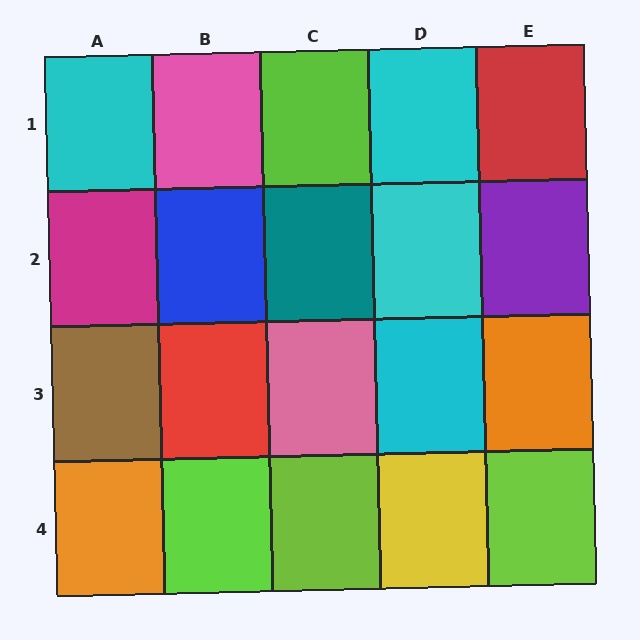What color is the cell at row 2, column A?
Magenta.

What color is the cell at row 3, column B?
Red.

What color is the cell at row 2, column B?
Blue.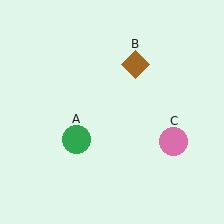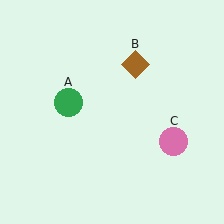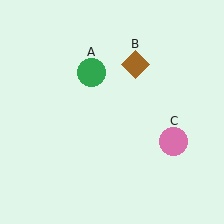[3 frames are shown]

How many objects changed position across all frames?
1 object changed position: green circle (object A).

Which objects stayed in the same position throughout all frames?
Brown diamond (object B) and pink circle (object C) remained stationary.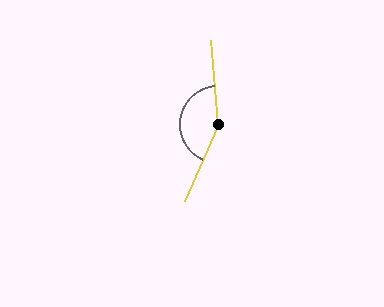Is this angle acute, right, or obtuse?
It is obtuse.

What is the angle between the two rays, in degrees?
Approximately 151 degrees.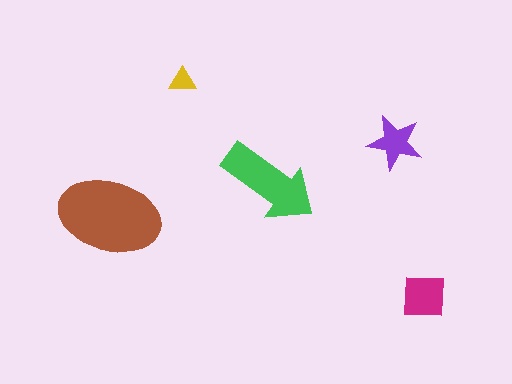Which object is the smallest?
The yellow triangle.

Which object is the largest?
The brown ellipse.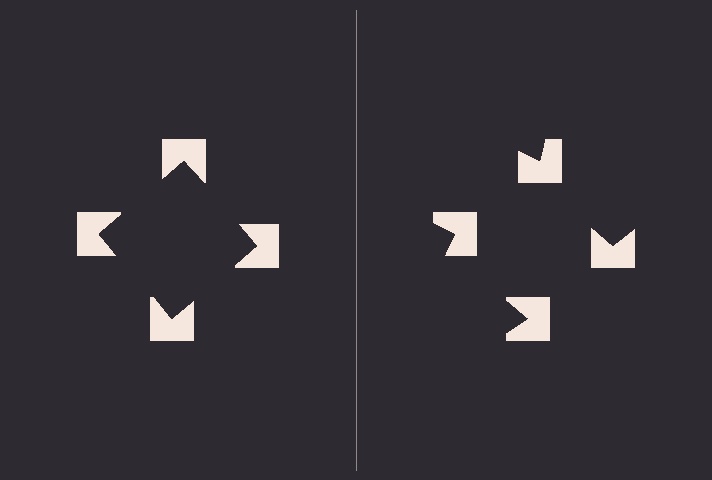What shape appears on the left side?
An illusory square.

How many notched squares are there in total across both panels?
8 — 4 on each side.